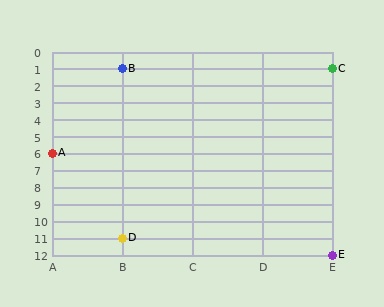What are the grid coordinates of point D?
Point D is at grid coordinates (B, 11).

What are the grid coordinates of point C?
Point C is at grid coordinates (E, 1).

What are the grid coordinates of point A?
Point A is at grid coordinates (A, 6).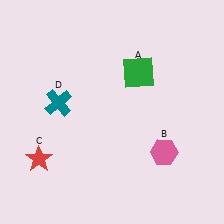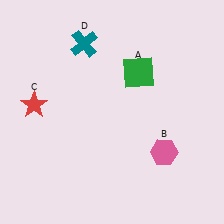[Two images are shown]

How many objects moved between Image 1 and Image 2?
2 objects moved between the two images.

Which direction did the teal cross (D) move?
The teal cross (D) moved up.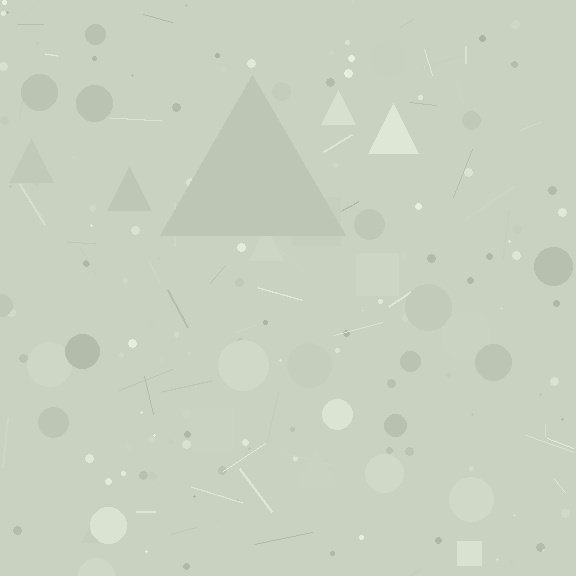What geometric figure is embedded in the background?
A triangle is embedded in the background.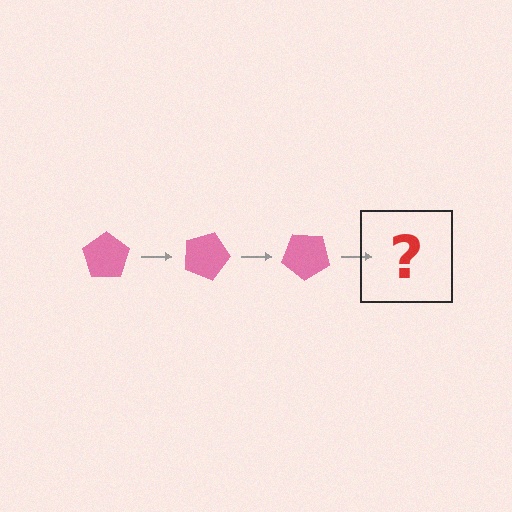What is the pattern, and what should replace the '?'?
The pattern is that the pentagon rotates 20 degrees each step. The '?' should be a pink pentagon rotated 60 degrees.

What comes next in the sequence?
The next element should be a pink pentagon rotated 60 degrees.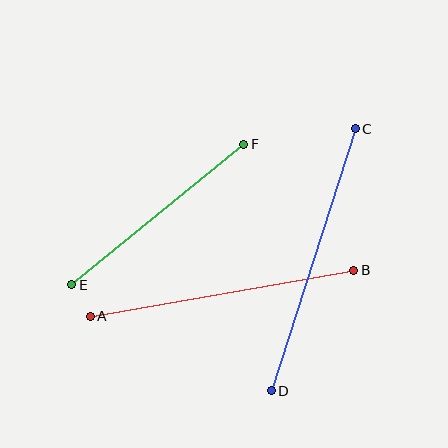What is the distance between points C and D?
The distance is approximately 275 pixels.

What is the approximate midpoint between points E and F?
The midpoint is at approximately (158, 214) pixels.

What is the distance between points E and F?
The distance is approximately 222 pixels.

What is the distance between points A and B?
The distance is approximately 267 pixels.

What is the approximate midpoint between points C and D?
The midpoint is at approximately (313, 260) pixels.